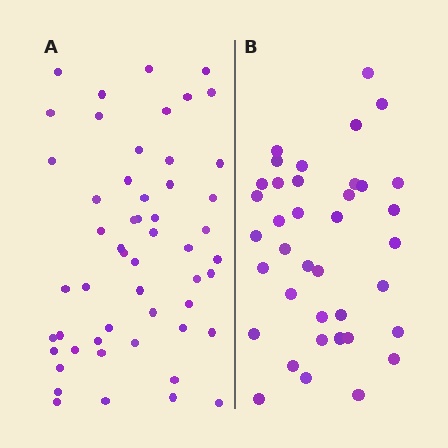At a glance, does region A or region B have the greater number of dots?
Region A (the left region) has more dots.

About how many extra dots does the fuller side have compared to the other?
Region A has approximately 15 more dots than region B.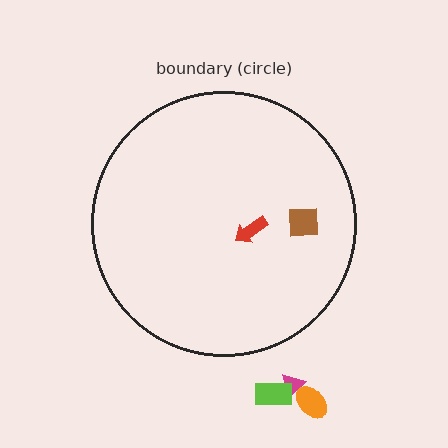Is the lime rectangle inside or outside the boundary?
Outside.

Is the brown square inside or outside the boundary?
Inside.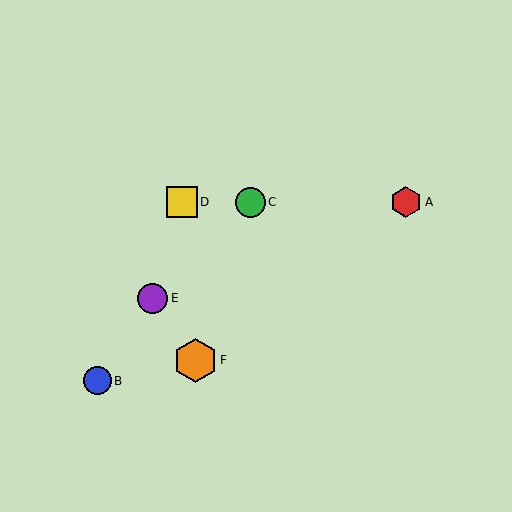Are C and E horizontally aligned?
No, C is at y≈202 and E is at y≈298.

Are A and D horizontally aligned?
Yes, both are at y≈202.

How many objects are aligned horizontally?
3 objects (A, C, D) are aligned horizontally.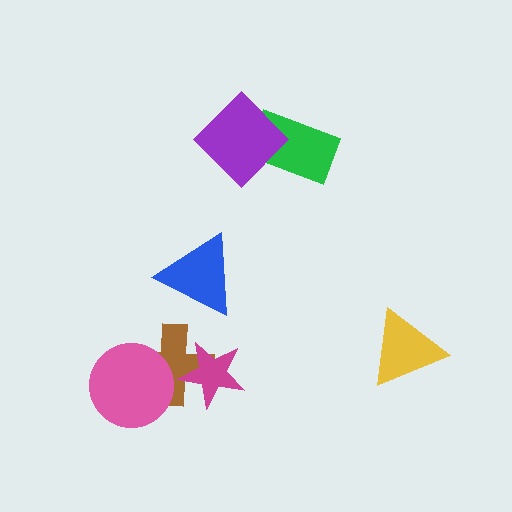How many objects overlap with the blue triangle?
0 objects overlap with the blue triangle.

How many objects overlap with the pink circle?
1 object overlaps with the pink circle.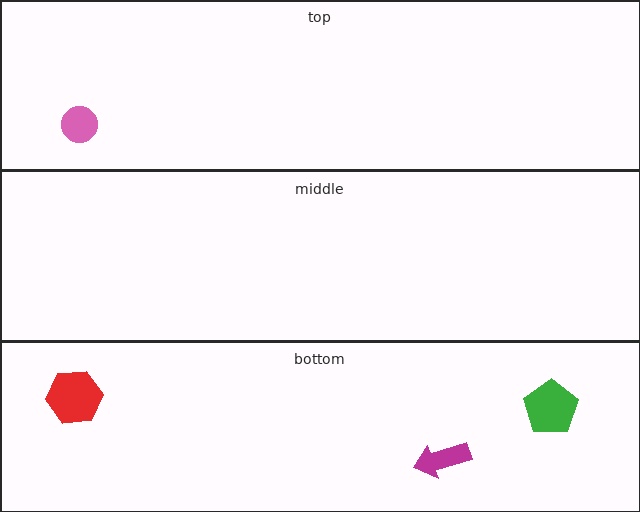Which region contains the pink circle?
The top region.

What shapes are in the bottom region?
The magenta arrow, the red hexagon, the green pentagon.